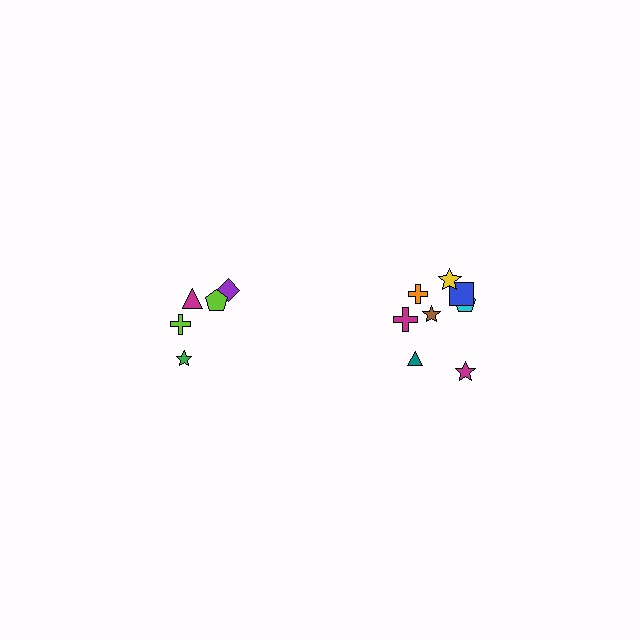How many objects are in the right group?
There are 8 objects.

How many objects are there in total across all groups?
There are 13 objects.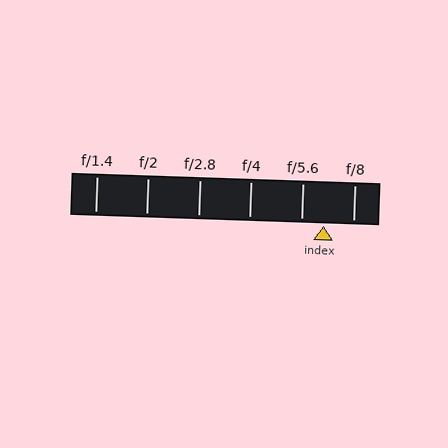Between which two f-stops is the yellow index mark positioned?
The index mark is between f/5.6 and f/8.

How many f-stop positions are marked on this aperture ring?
There are 6 f-stop positions marked.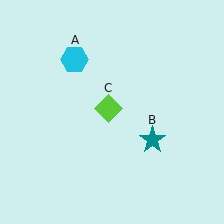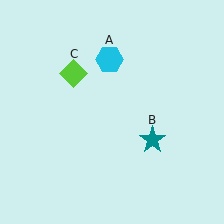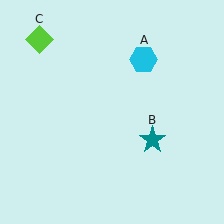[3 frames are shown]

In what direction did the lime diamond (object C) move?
The lime diamond (object C) moved up and to the left.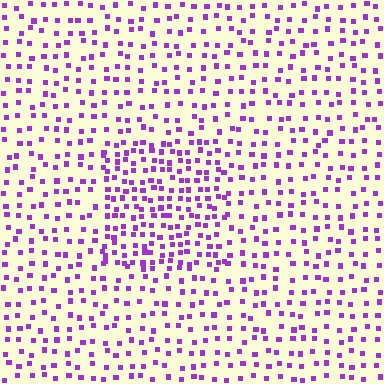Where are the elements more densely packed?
The elements are more densely packed inside the rectangle boundary.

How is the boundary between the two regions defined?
The boundary is defined by a change in element density (approximately 1.8x ratio). All elements are the same color, size, and shape.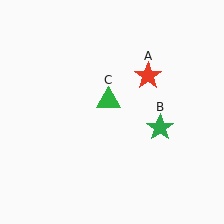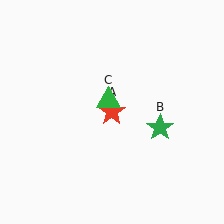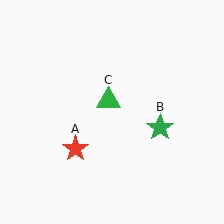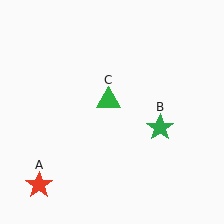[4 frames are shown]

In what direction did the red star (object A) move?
The red star (object A) moved down and to the left.